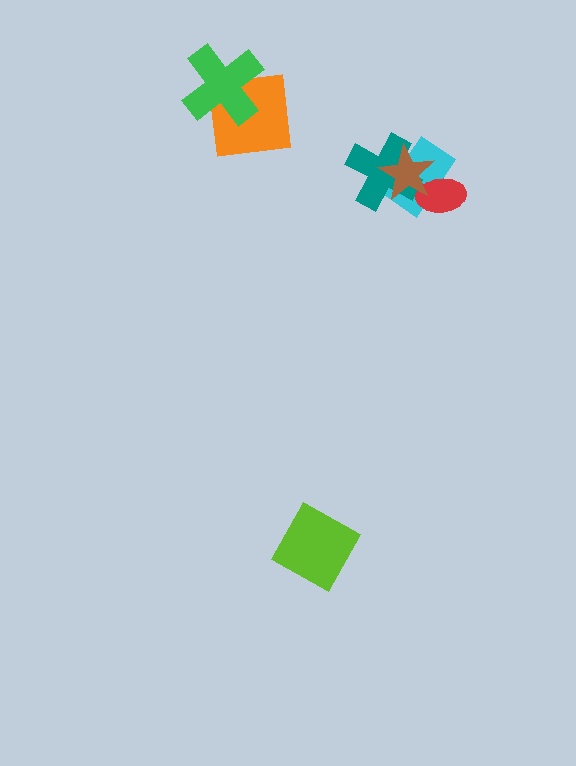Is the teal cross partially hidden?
Yes, it is partially covered by another shape.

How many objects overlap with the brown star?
3 objects overlap with the brown star.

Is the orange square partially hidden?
Yes, it is partially covered by another shape.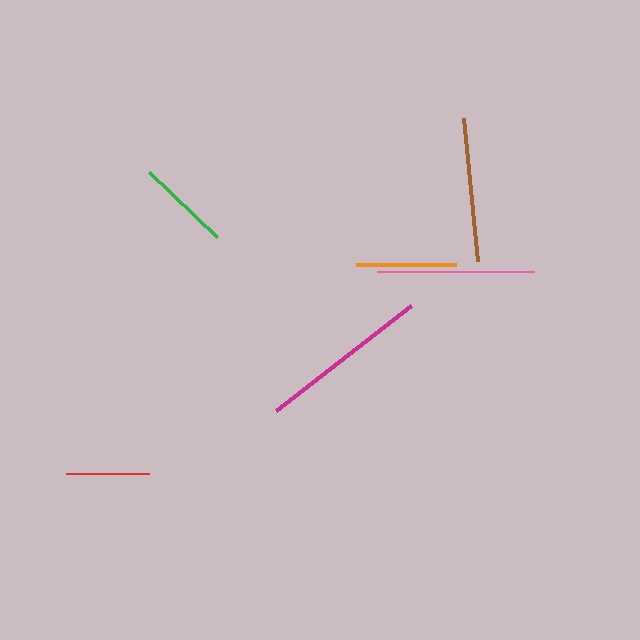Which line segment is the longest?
The magenta line is the longest at approximately 170 pixels.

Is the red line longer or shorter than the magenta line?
The magenta line is longer than the red line.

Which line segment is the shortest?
The red line is the shortest at approximately 83 pixels.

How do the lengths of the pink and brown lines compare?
The pink and brown lines are approximately the same length.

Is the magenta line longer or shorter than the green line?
The magenta line is longer than the green line.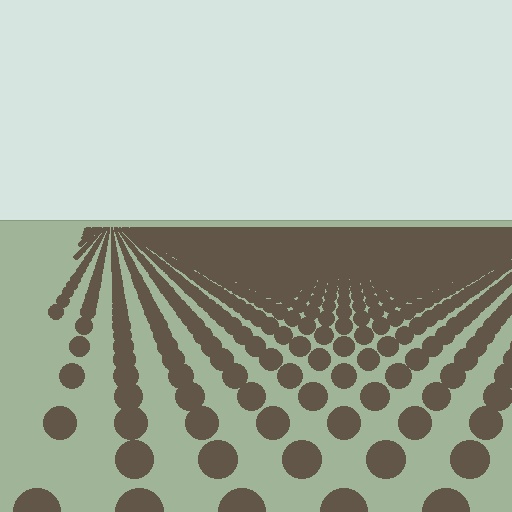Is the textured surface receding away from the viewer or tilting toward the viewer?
The surface is receding away from the viewer. Texture elements get smaller and denser toward the top.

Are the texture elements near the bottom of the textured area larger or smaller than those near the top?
Larger. Near the bottom, elements are closer to the viewer and appear at a bigger on-screen size.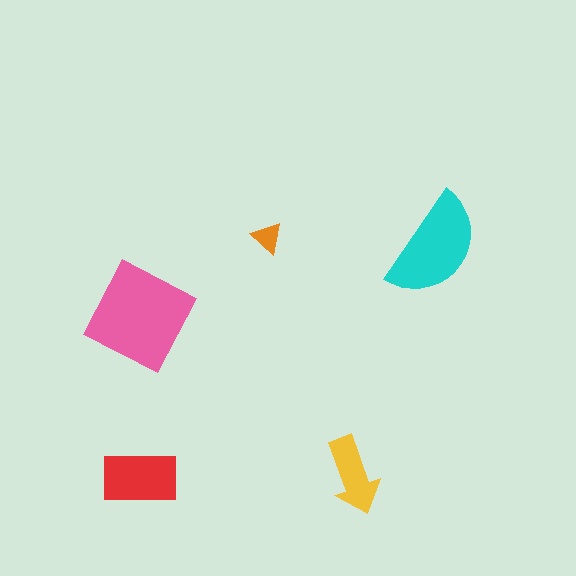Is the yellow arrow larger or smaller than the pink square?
Smaller.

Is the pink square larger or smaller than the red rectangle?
Larger.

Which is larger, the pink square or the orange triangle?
The pink square.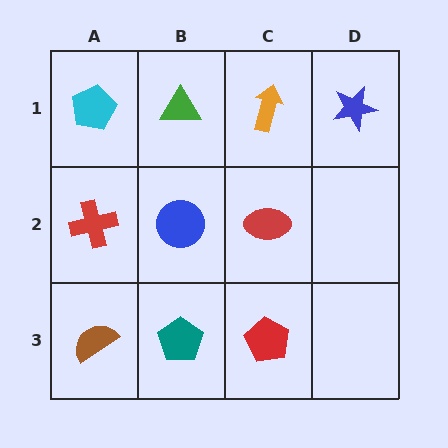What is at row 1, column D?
A blue star.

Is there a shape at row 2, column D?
No, that cell is empty.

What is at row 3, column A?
A brown semicircle.